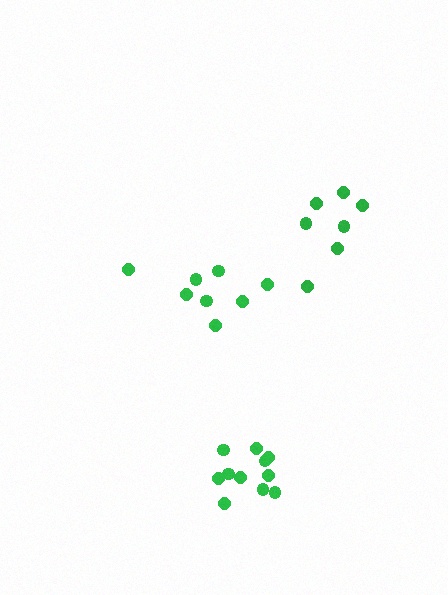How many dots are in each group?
Group 1: 8 dots, Group 2: 11 dots, Group 3: 7 dots (26 total).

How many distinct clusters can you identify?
There are 3 distinct clusters.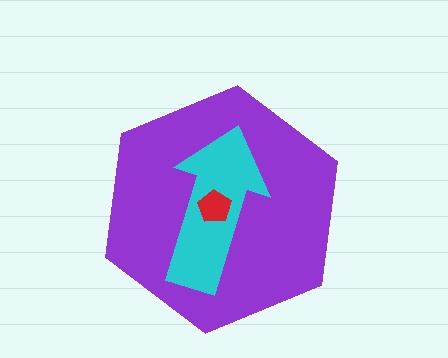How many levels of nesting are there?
3.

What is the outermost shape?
The purple hexagon.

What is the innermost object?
The red pentagon.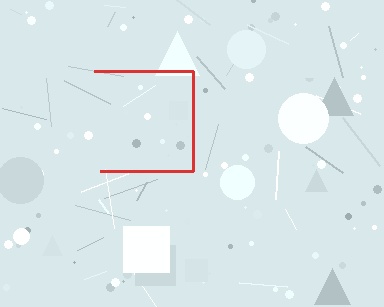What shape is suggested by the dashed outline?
The dashed outline suggests a square.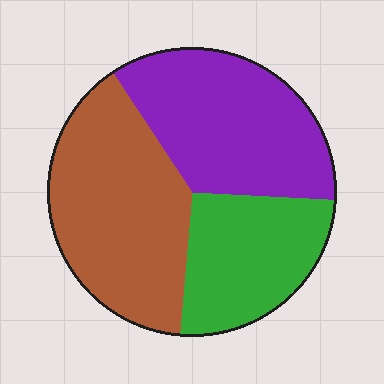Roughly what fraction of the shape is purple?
Purple covers 35% of the shape.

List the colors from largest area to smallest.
From largest to smallest: brown, purple, green.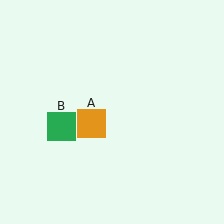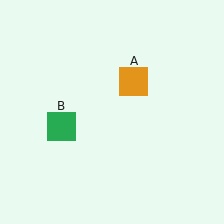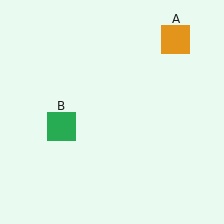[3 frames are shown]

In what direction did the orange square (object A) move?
The orange square (object A) moved up and to the right.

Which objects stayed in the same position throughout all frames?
Green square (object B) remained stationary.